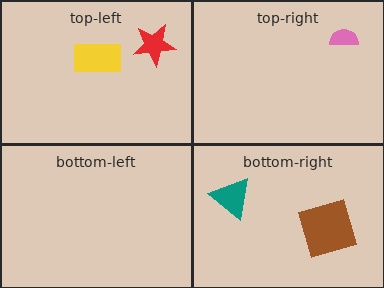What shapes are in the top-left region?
The red star, the yellow rectangle.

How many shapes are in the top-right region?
1.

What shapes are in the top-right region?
The pink semicircle.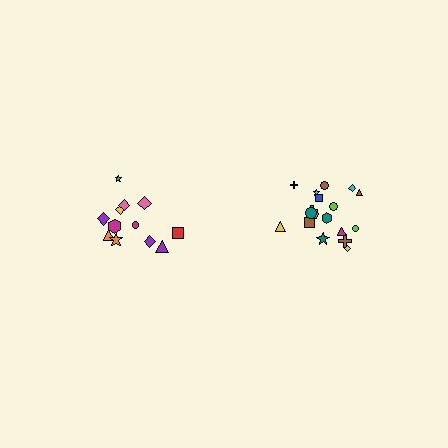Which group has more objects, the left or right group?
The right group.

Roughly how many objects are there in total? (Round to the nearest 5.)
Roughly 30 objects in total.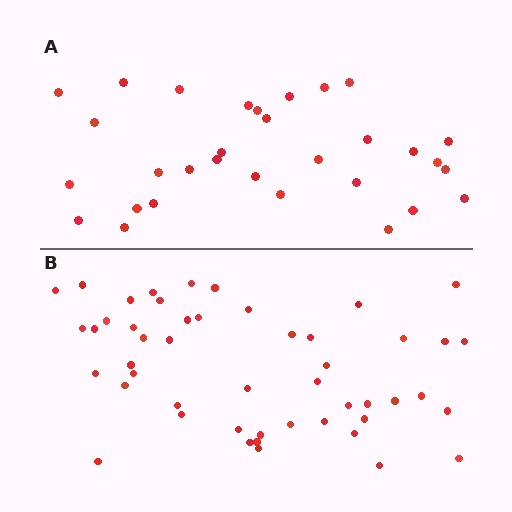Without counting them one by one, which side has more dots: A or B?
Region B (the bottom region) has more dots.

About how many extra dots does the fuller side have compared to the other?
Region B has approximately 20 more dots than region A.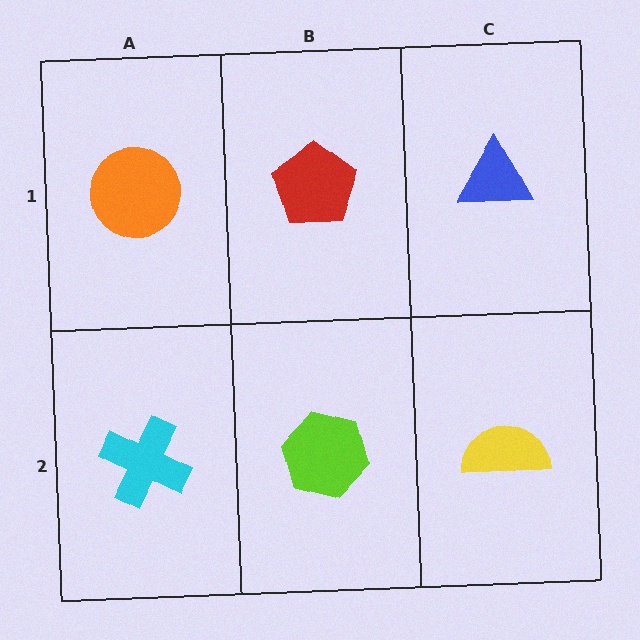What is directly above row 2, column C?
A blue triangle.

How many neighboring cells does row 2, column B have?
3.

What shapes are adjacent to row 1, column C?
A yellow semicircle (row 2, column C), a red pentagon (row 1, column B).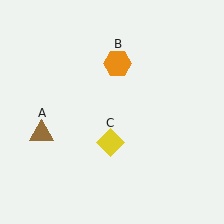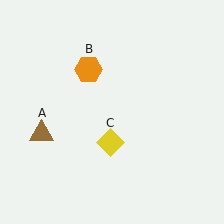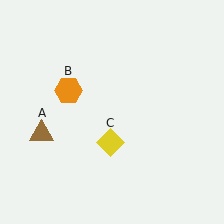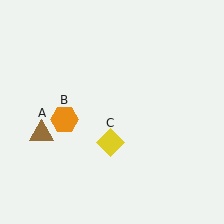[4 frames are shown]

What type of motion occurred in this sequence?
The orange hexagon (object B) rotated counterclockwise around the center of the scene.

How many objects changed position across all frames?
1 object changed position: orange hexagon (object B).